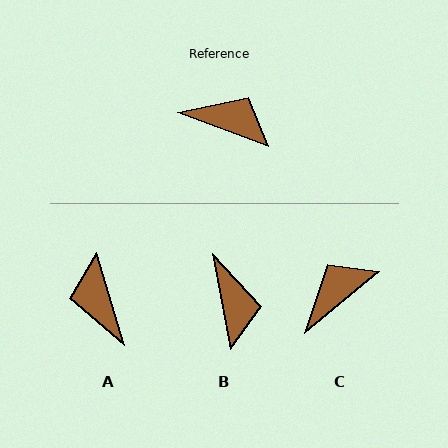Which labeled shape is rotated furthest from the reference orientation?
A, about 128 degrees away.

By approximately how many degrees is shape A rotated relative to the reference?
Approximately 128 degrees counter-clockwise.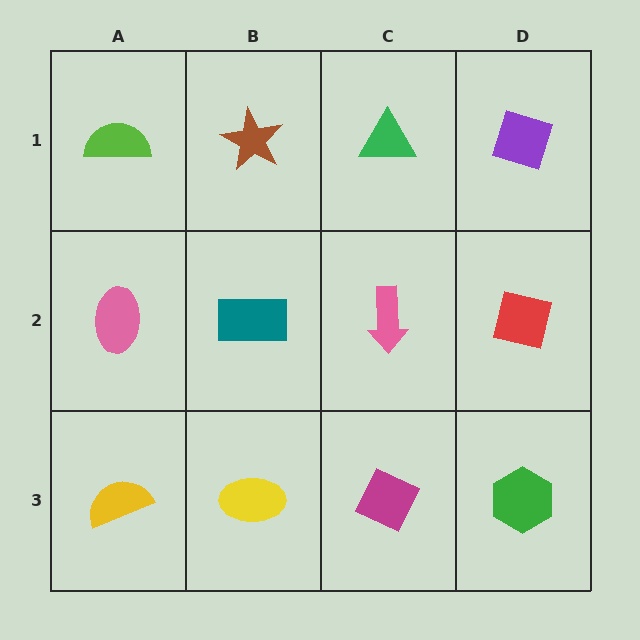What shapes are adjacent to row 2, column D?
A purple diamond (row 1, column D), a green hexagon (row 3, column D), a pink arrow (row 2, column C).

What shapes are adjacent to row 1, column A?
A pink ellipse (row 2, column A), a brown star (row 1, column B).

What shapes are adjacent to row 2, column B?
A brown star (row 1, column B), a yellow ellipse (row 3, column B), a pink ellipse (row 2, column A), a pink arrow (row 2, column C).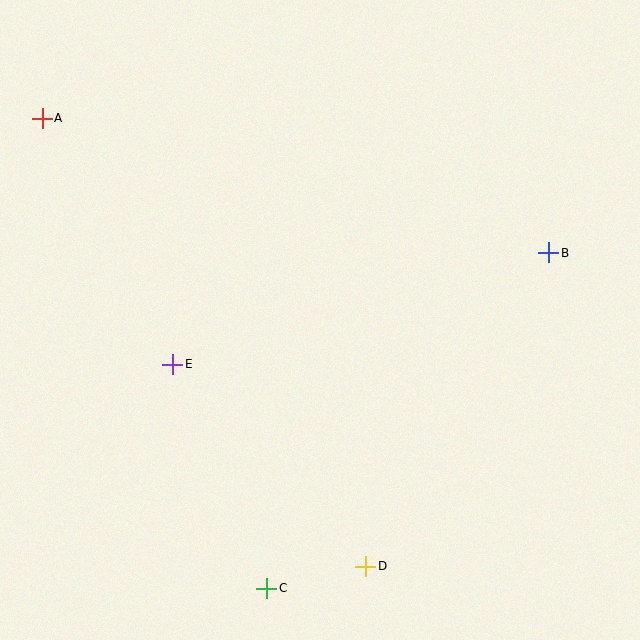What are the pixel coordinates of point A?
Point A is at (42, 118).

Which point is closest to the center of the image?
Point E at (172, 364) is closest to the center.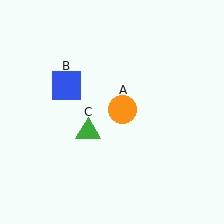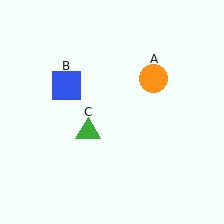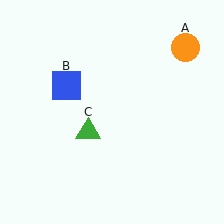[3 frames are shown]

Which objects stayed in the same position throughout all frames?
Blue square (object B) and green triangle (object C) remained stationary.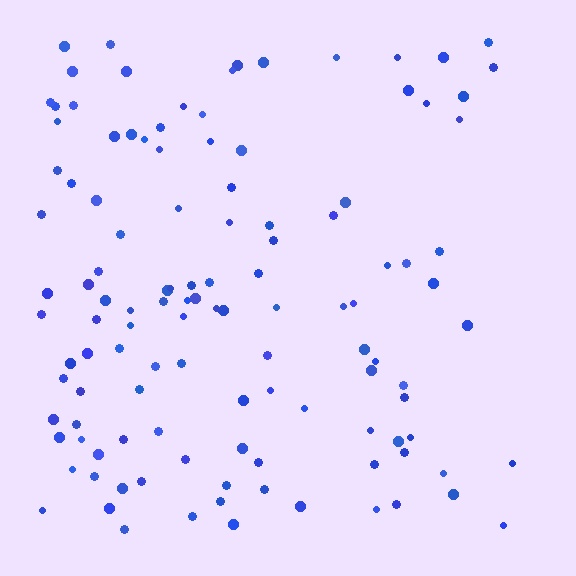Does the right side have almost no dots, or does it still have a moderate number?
Still a moderate number, just noticeably fewer than the left.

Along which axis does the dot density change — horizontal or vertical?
Horizontal.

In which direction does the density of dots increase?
From right to left, with the left side densest.